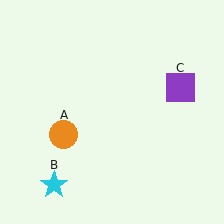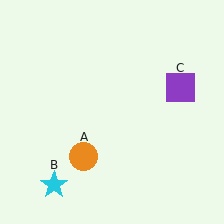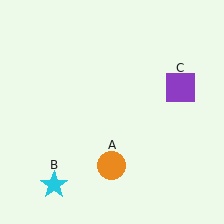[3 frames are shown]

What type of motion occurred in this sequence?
The orange circle (object A) rotated counterclockwise around the center of the scene.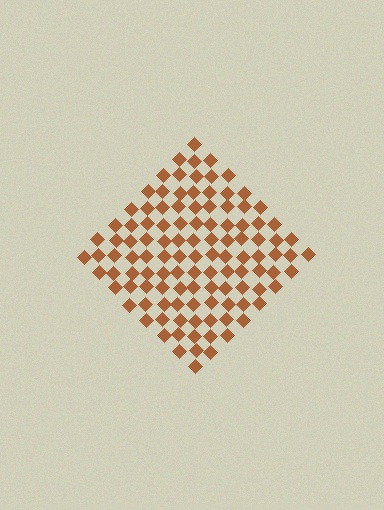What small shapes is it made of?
It is made of small diamonds.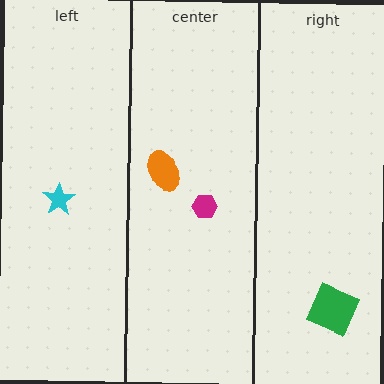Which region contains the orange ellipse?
The center region.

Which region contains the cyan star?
The left region.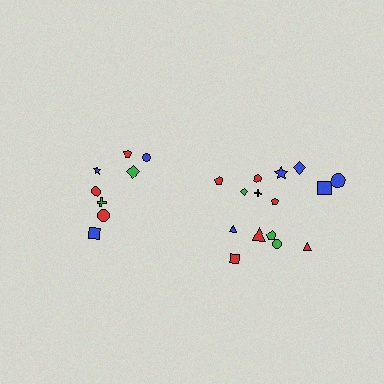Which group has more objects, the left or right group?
The right group.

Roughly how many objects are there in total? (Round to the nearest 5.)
Roughly 25 objects in total.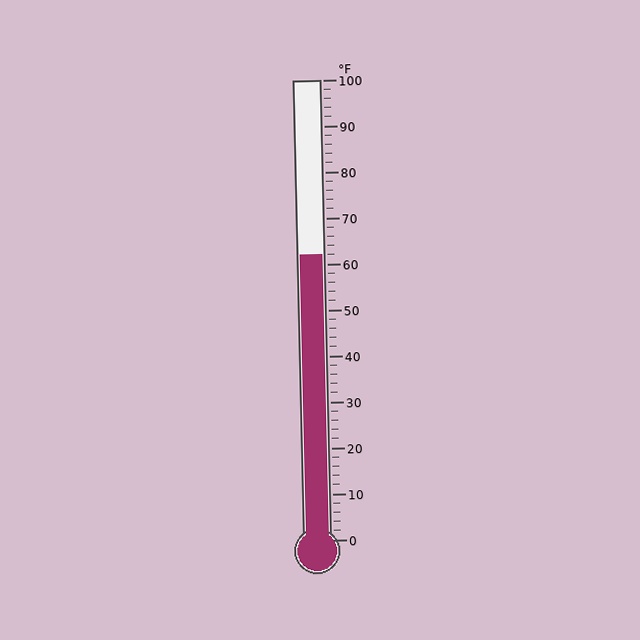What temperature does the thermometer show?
The thermometer shows approximately 62°F.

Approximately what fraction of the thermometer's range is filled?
The thermometer is filled to approximately 60% of its range.